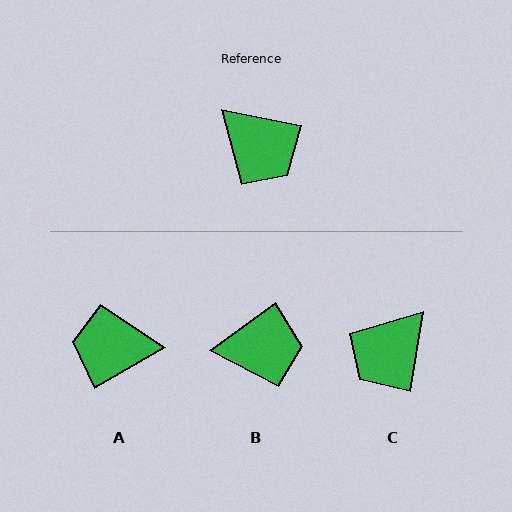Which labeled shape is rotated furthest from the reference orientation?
A, about 139 degrees away.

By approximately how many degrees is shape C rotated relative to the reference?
Approximately 88 degrees clockwise.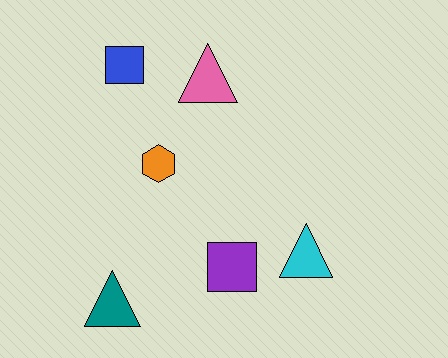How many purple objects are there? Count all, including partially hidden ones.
There is 1 purple object.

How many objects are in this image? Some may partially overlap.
There are 6 objects.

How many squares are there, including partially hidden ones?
There are 2 squares.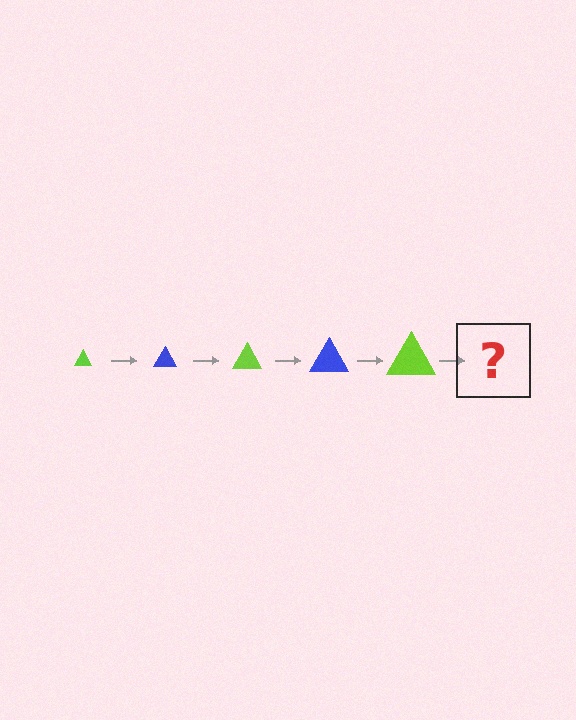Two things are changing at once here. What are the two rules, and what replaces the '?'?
The two rules are that the triangle grows larger each step and the color cycles through lime and blue. The '?' should be a blue triangle, larger than the previous one.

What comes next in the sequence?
The next element should be a blue triangle, larger than the previous one.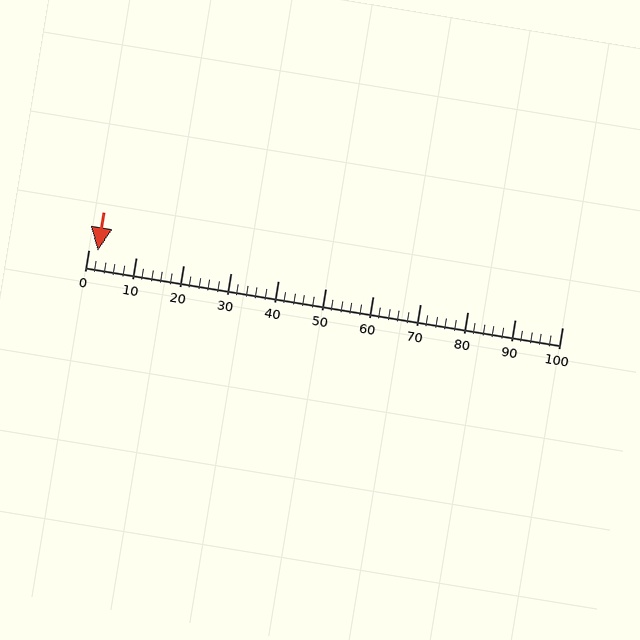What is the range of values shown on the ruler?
The ruler shows values from 0 to 100.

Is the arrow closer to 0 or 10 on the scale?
The arrow is closer to 0.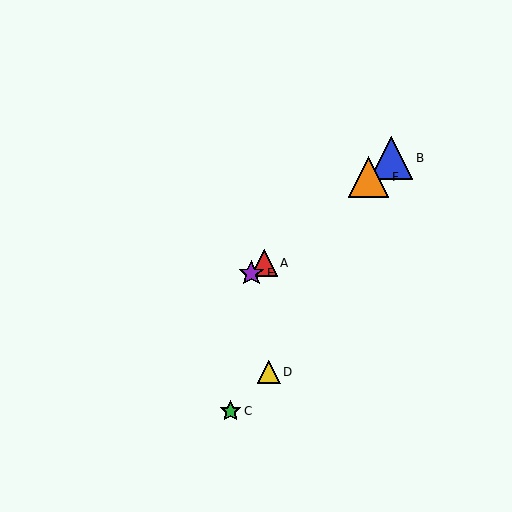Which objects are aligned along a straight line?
Objects A, B, E, F are aligned along a straight line.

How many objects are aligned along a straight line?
4 objects (A, B, E, F) are aligned along a straight line.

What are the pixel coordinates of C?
Object C is at (231, 411).